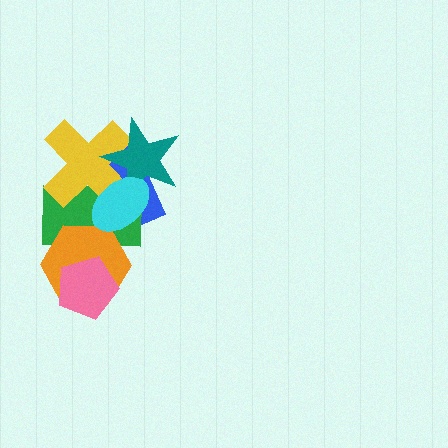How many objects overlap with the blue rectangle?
4 objects overlap with the blue rectangle.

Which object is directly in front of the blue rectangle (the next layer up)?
The green rectangle is directly in front of the blue rectangle.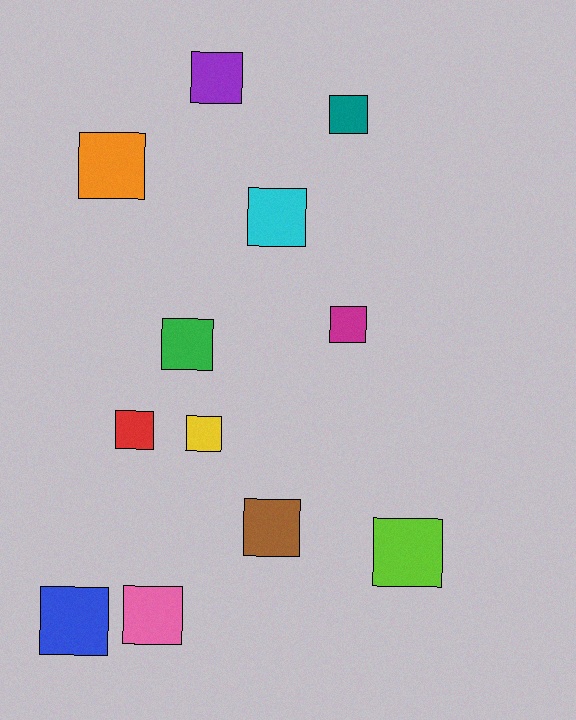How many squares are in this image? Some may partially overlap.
There are 12 squares.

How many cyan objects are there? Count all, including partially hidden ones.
There is 1 cyan object.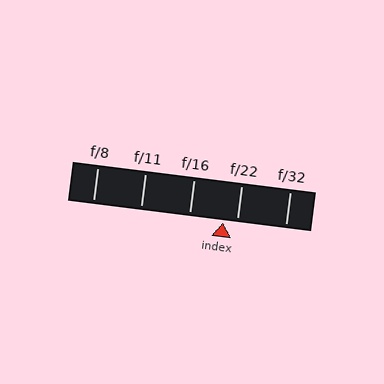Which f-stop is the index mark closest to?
The index mark is closest to f/22.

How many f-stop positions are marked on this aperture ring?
There are 5 f-stop positions marked.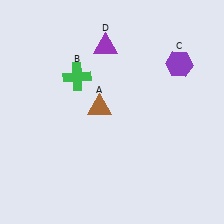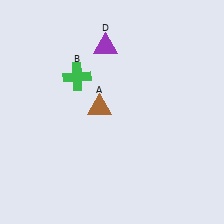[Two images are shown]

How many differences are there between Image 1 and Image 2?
There is 1 difference between the two images.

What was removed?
The purple hexagon (C) was removed in Image 2.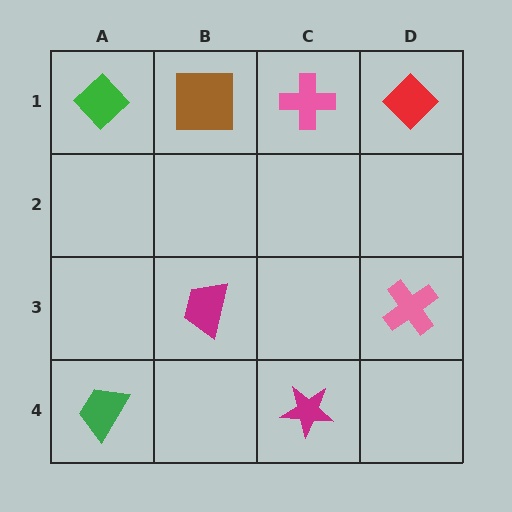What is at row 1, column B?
A brown square.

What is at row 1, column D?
A red diamond.